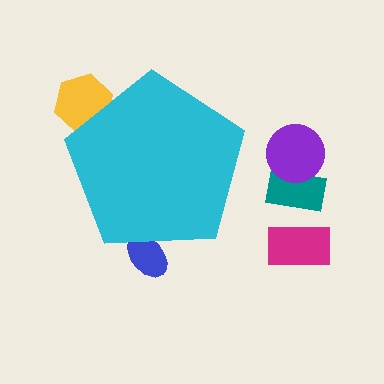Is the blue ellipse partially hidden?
Yes, the blue ellipse is partially hidden behind the cyan pentagon.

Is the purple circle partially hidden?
No, the purple circle is fully visible.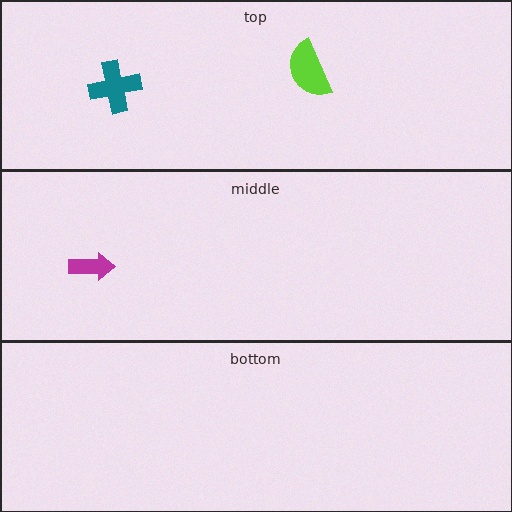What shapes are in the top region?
The teal cross, the lime semicircle.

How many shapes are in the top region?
2.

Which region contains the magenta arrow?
The middle region.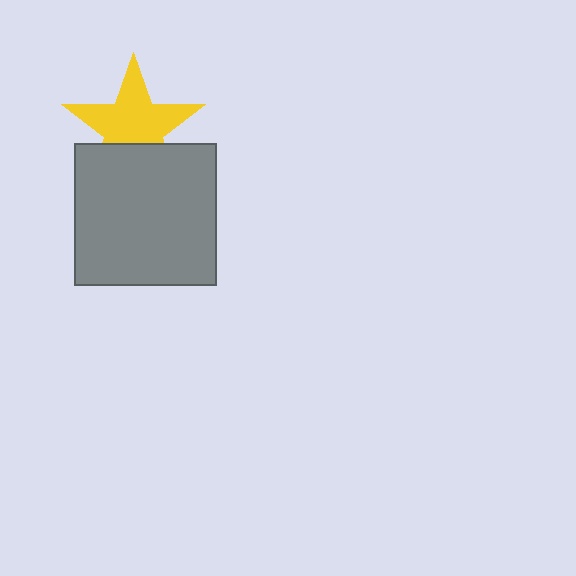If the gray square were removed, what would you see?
You would see the complete yellow star.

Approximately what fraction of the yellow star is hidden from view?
Roughly 31% of the yellow star is hidden behind the gray square.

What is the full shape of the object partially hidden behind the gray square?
The partially hidden object is a yellow star.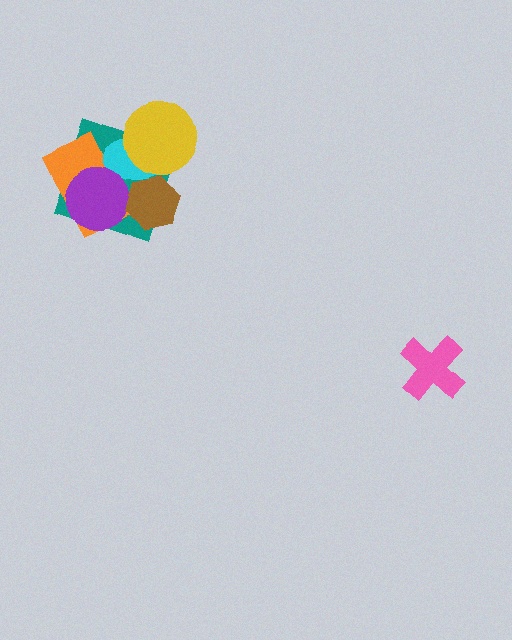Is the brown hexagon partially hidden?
No, no other shape covers it.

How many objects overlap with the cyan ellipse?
5 objects overlap with the cyan ellipse.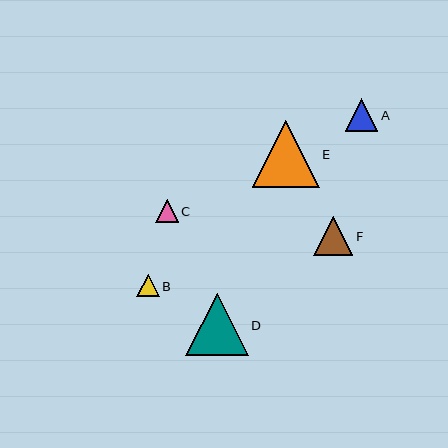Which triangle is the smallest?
Triangle B is the smallest with a size of approximately 23 pixels.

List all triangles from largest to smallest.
From largest to smallest: E, D, F, A, C, B.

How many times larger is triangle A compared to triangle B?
Triangle A is approximately 1.5 times the size of triangle B.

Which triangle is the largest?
Triangle E is the largest with a size of approximately 67 pixels.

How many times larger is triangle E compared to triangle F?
Triangle E is approximately 1.7 times the size of triangle F.